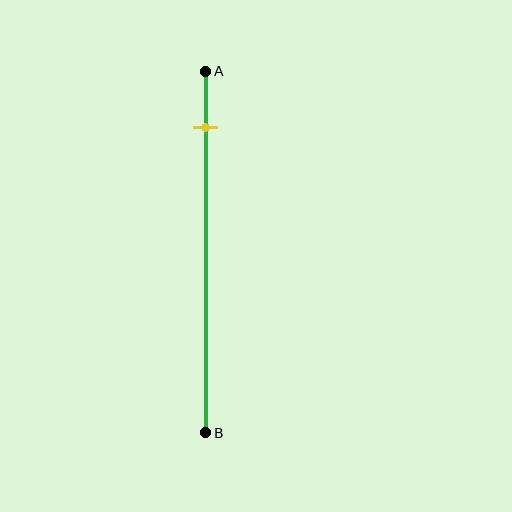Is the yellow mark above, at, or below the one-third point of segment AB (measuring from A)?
The yellow mark is above the one-third point of segment AB.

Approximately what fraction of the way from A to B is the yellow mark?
The yellow mark is approximately 15% of the way from A to B.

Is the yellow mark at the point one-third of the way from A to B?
No, the mark is at about 15% from A, not at the 33% one-third point.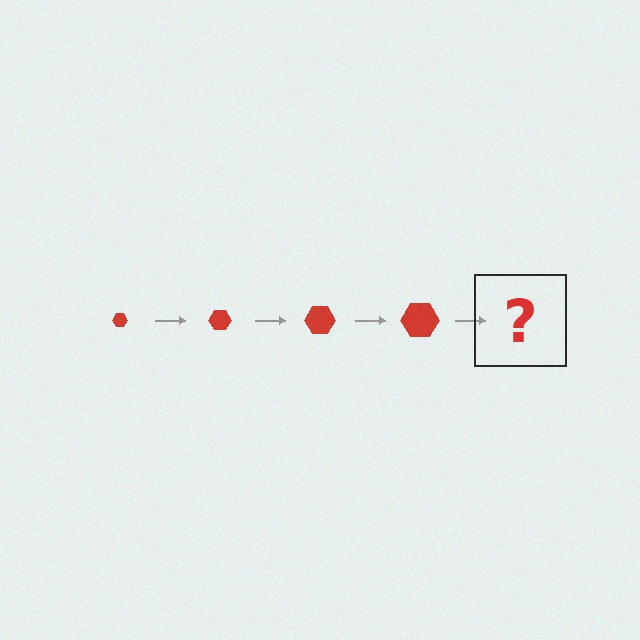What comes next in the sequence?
The next element should be a red hexagon, larger than the previous one.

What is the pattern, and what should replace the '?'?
The pattern is that the hexagon gets progressively larger each step. The '?' should be a red hexagon, larger than the previous one.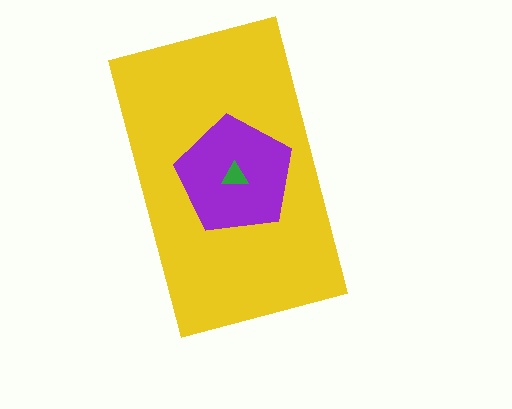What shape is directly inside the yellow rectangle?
The purple pentagon.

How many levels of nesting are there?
3.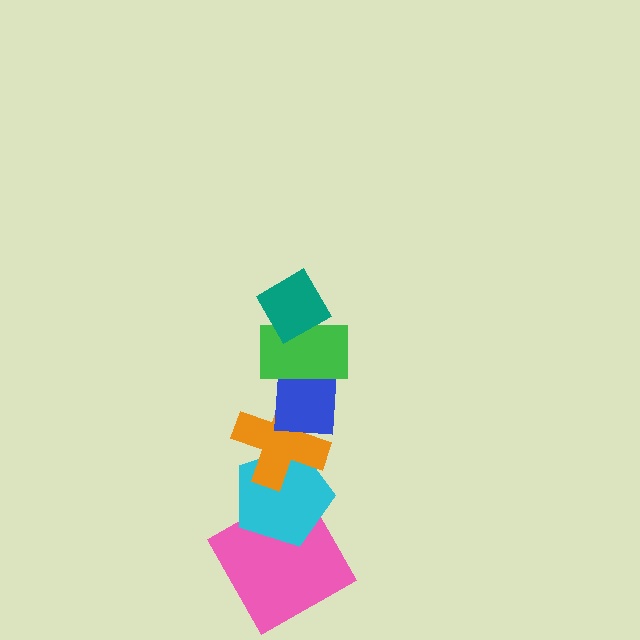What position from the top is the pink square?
The pink square is 6th from the top.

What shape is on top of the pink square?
The cyan pentagon is on top of the pink square.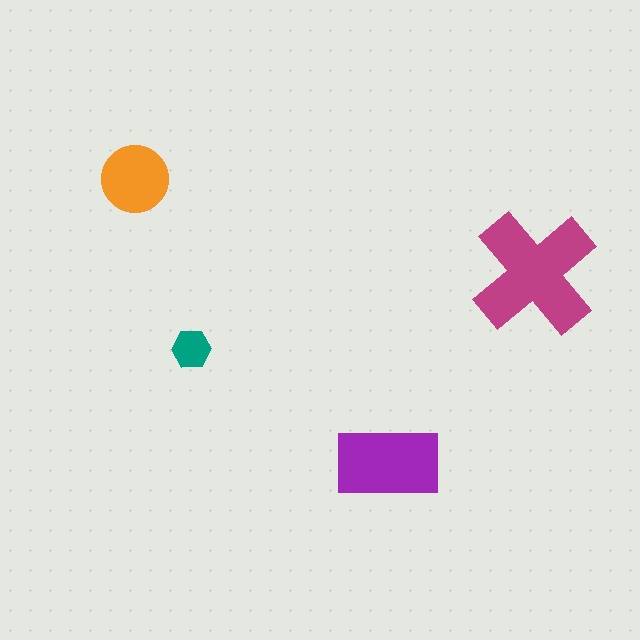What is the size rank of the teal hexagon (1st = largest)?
4th.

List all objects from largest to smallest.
The magenta cross, the purple rectangle, the orange circle, the teal hexagon.